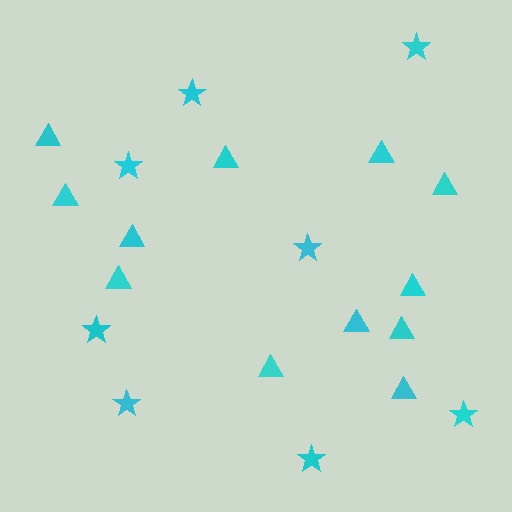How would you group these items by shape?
There are 2 groups: one group of triangles (12) and one group of stars (8).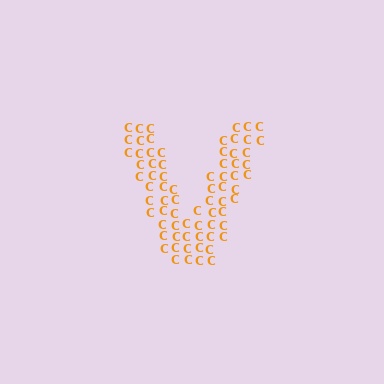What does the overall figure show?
The overall figure shows the letter V.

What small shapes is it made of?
It is made of small letter C's.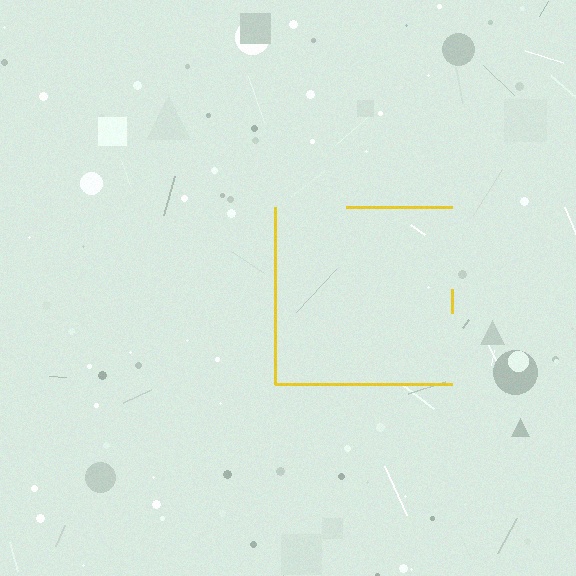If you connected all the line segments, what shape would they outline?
They would outline a square.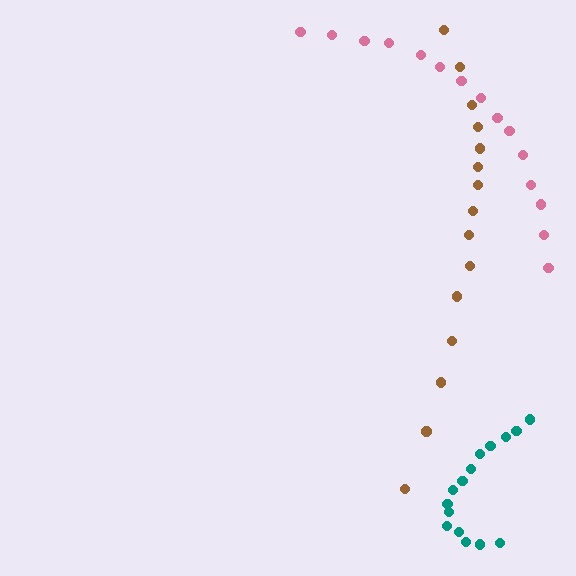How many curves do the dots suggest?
There are 3 distinct paths.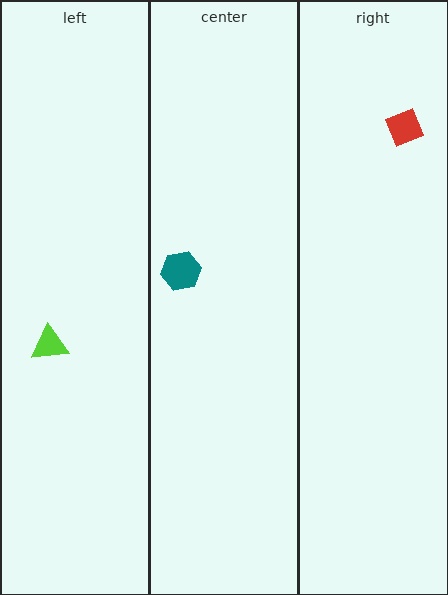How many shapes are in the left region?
1.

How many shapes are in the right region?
1.